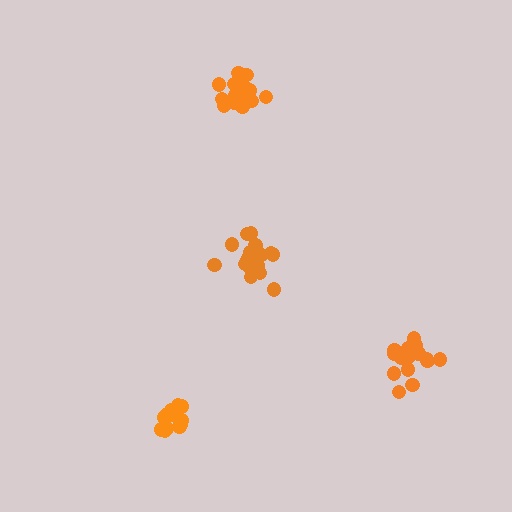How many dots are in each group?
Group 1: 18 dots, Group 2: 20 dots, Group 3: 16 dots, Group 4: 18 dots (72 total).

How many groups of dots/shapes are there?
There are 4 groups.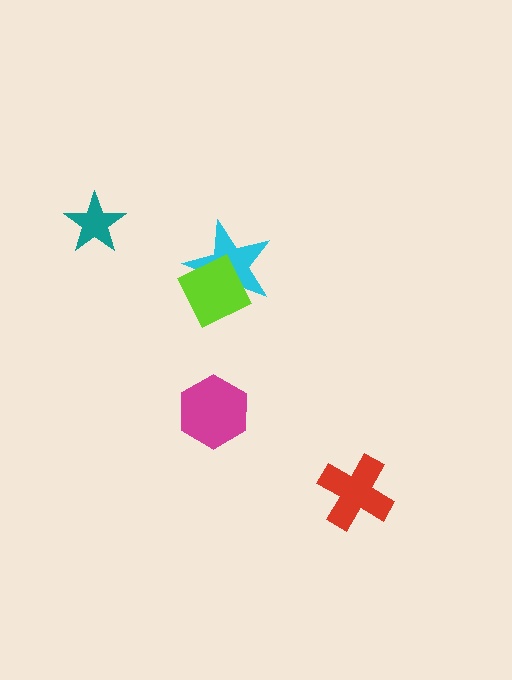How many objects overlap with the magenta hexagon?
0 objects overlap with the magenta hexagon.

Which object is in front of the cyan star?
The lime square is in front of the cyan star.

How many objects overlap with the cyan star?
1 object overlaps with the cyan star.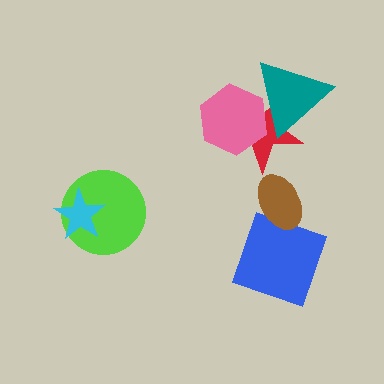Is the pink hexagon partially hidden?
Yes, it is partially covered by another shape.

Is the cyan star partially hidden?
No, no other shape covers it.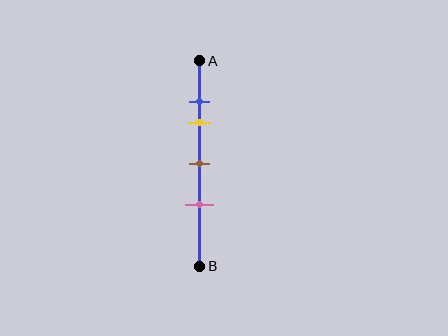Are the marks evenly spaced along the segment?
No, the marks are not evenly spaced.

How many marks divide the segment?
There are 4 marks dividing the segment.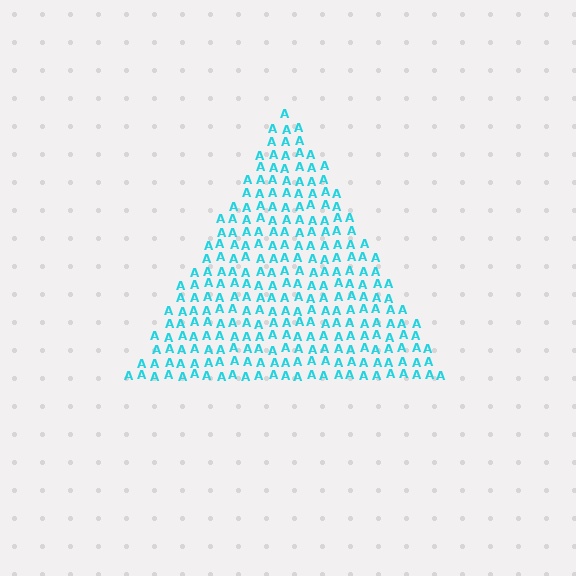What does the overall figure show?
The overall figure shows a triangle.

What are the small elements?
The small elements are letter A's.